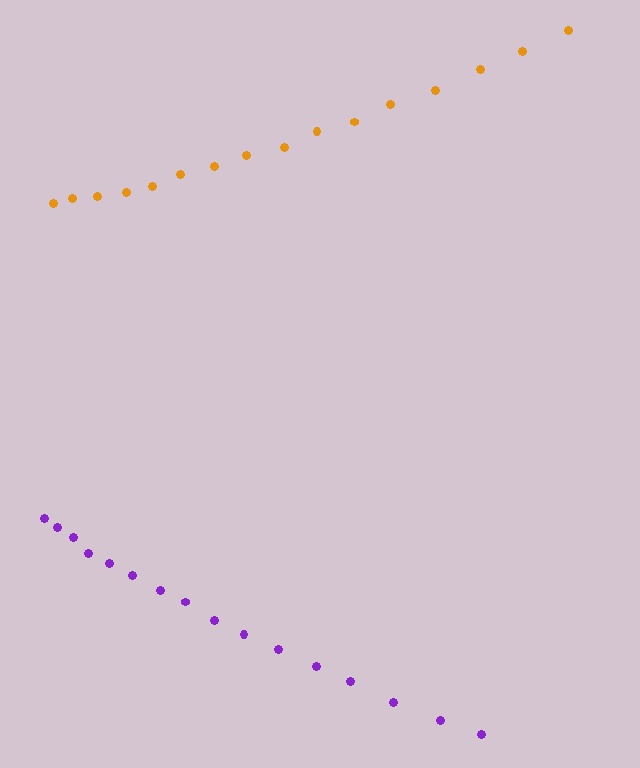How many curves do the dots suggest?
There are 2 distinct paths.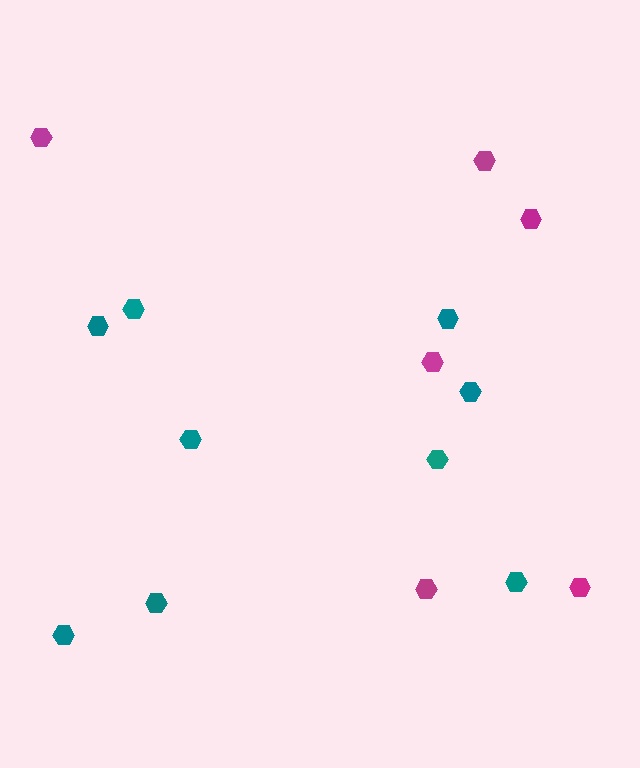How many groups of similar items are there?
There are 2 groups: one group of teal hexagons (9) and one group of magenta hexagons (6).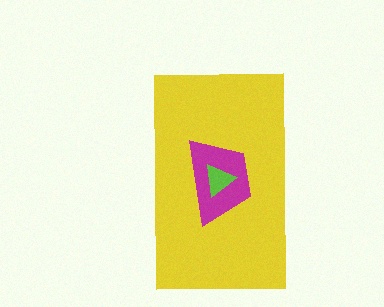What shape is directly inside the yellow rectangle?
The magenta trapezoid.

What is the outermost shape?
The yellow rectangle.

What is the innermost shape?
The lime triangle.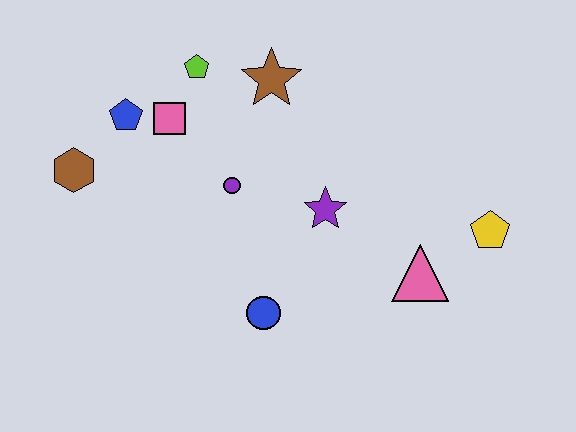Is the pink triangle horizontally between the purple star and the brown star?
No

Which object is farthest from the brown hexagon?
The yellow pentagon is farthest from the brown hexagon.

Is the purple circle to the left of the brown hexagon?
No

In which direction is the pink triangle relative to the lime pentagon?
The pink triangle is to the right of the lime pentagon.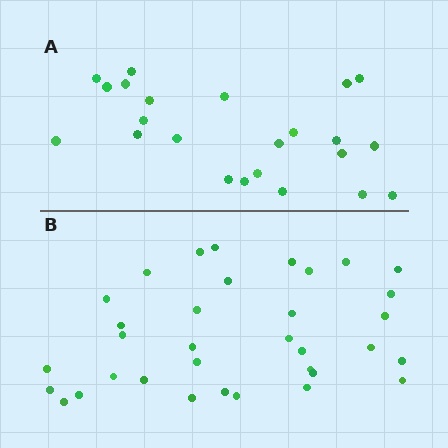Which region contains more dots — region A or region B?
Region B (the bottom region) has more dots.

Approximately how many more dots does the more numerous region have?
Region B has roughly 12 or so more dots than region A.